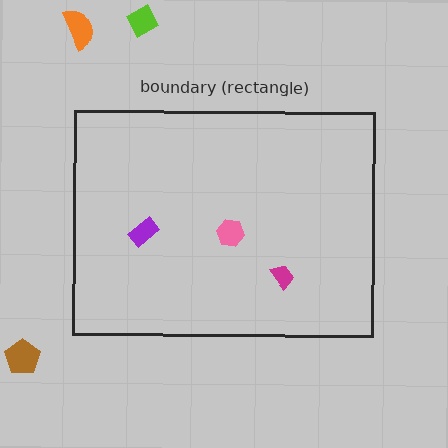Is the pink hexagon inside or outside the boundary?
Inside.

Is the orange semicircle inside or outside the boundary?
Outside.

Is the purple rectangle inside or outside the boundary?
Inside.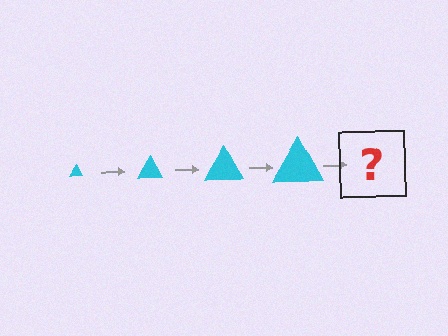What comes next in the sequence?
The next element should be a cyan triangle, larger than the previous one.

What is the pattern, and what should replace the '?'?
The pattern is that the triangle gets progressively larger each step. The '?' should be a cyan triangle, larger than the previous one.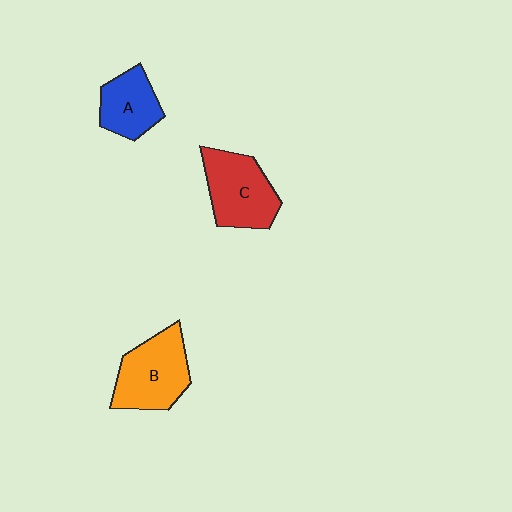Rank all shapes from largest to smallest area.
From largest to smallest: B (orange), C (red), A (blue).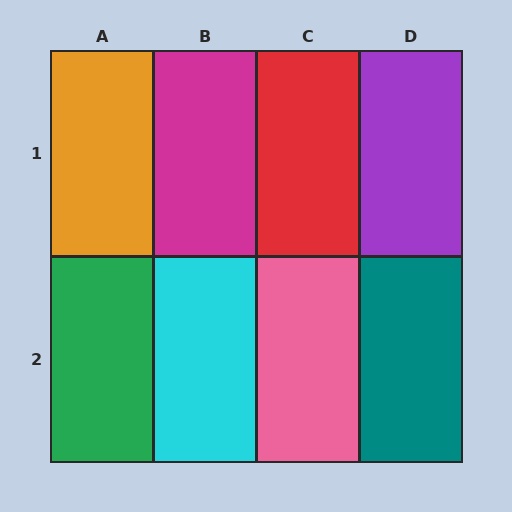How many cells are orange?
1 cell is orange.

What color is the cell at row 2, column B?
Cyan.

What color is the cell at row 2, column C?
Pink.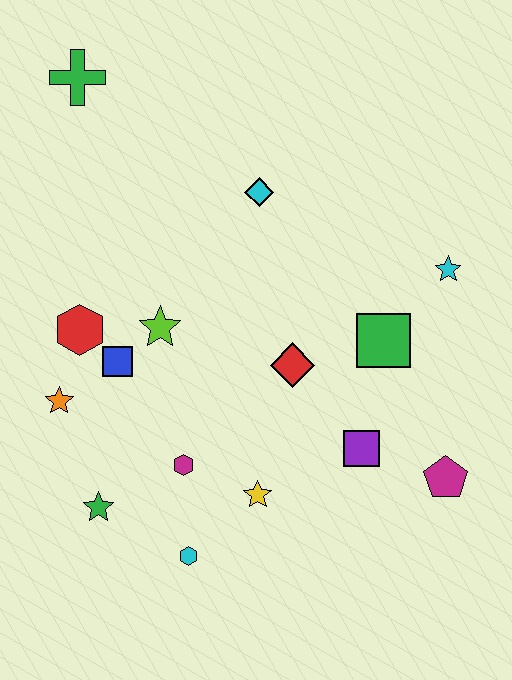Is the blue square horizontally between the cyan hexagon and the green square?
No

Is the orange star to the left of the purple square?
Yes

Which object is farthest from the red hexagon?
The magenta pentagon is farthest from the red hexagon.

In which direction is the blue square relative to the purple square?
The blue square is to the left of the purple square.